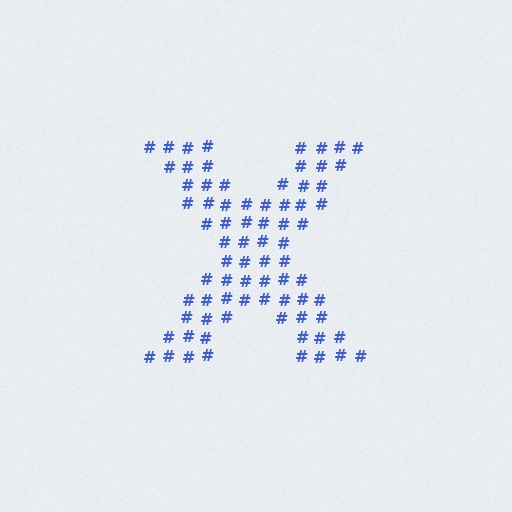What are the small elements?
The small elements are hash symbols.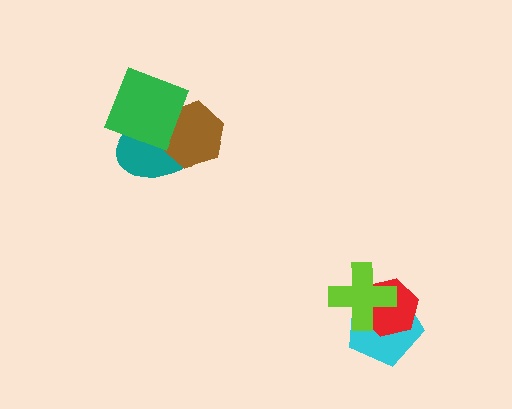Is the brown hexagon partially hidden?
Yes, it is partially covered by another shape.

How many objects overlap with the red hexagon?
2 objects overlap with the red hexagon.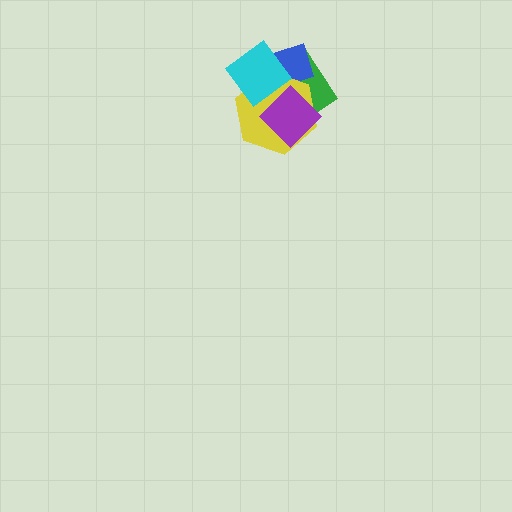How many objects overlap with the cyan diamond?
4 objects overlap with the cyan diamond.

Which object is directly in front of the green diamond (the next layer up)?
The blue rectangle is directly in front of the green diamond.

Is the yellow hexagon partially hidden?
Yes, it is partially covered by another shape.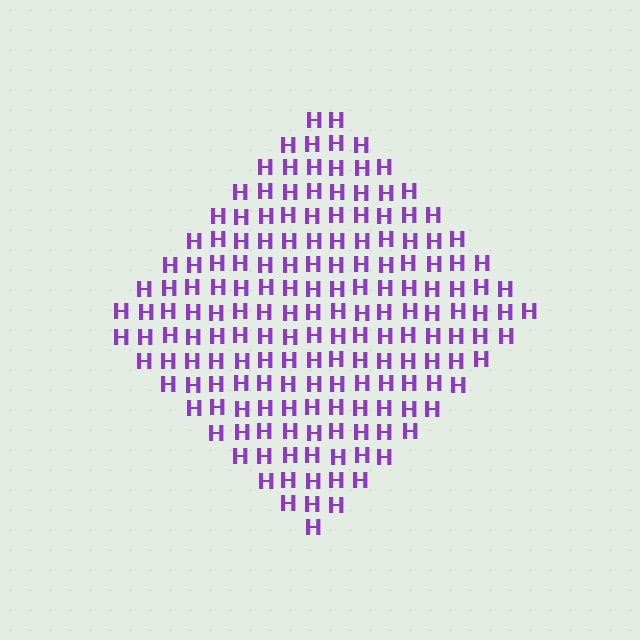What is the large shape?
The large shape is a diamond.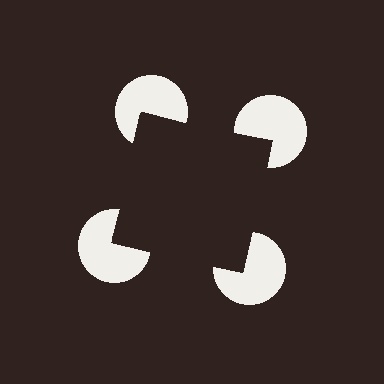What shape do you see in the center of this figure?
An illusory square — its edges are inferred from the aligned wedge cuts in the pac-man discs, not physically drawn.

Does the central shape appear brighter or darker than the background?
It typically appears slightly darker than the background, even though no actual brightness change is drawn.